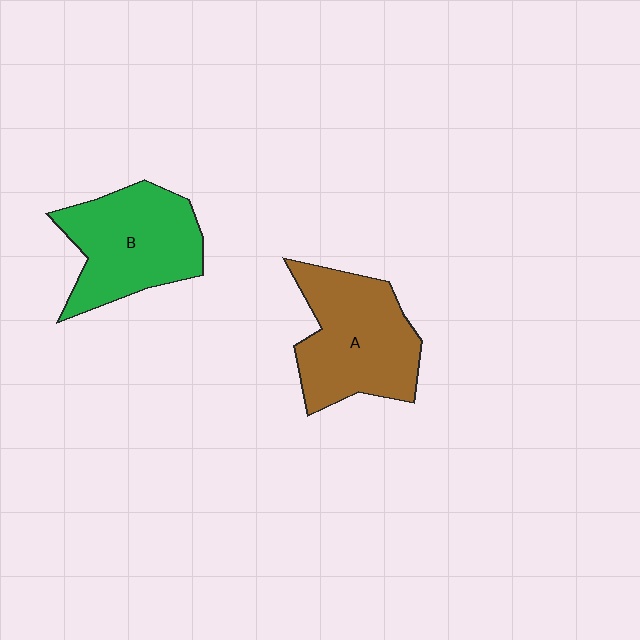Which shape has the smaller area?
Shape B (green).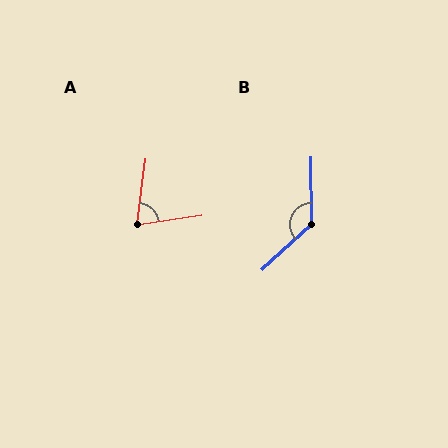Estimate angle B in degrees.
Approximately 132 degrees.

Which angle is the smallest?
A, at approximately 74 degrees.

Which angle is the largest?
B, at approximately 132 degrees.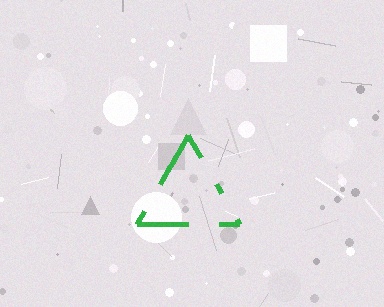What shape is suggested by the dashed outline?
The dashed outline suggests a triangle.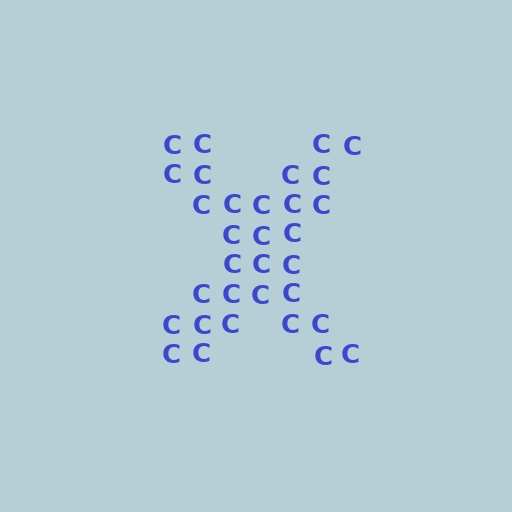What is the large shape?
The large shape is the letter X.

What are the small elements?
The small elements are letter C's.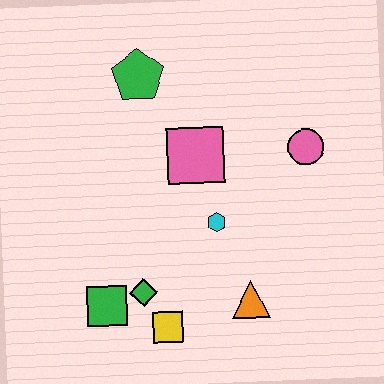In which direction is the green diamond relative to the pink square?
The green diamond is below the pink square.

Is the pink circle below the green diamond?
No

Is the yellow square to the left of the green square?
No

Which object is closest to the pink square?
The cyan hexagon is closest to the pink square.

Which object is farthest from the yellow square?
The green pentagon is farthest from the yellow square.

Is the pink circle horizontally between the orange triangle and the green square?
No